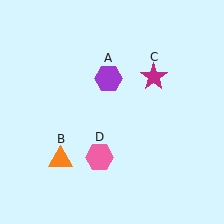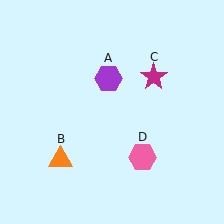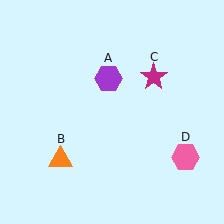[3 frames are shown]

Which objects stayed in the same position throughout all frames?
Purple hexagon (object A) and orange triangle (object B) and magenta star (object C) remained stationary.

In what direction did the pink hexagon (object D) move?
The pink hexagon (object D) moved right.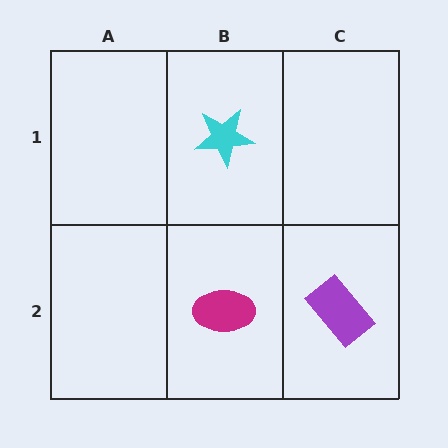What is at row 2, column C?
A purple rectangle.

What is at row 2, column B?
A magenta ellipse.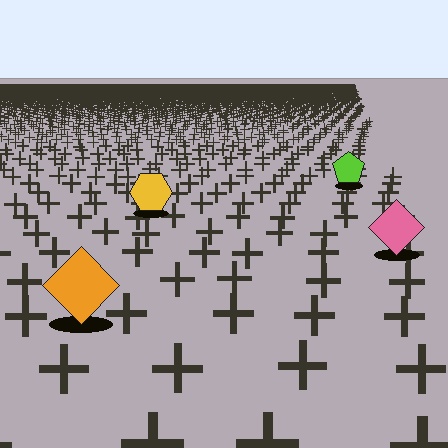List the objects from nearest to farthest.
From nearest to farthest: the orange diamond, the pink diamond, the yellow hexagon, the lime pentagon.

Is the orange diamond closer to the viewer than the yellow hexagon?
Yes. The orange diamond is closer — you can tell from the texture gradient: the ground texture is coarser near it.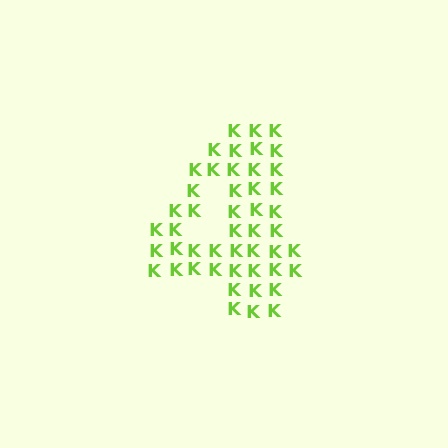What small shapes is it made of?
It is made of small letter K's.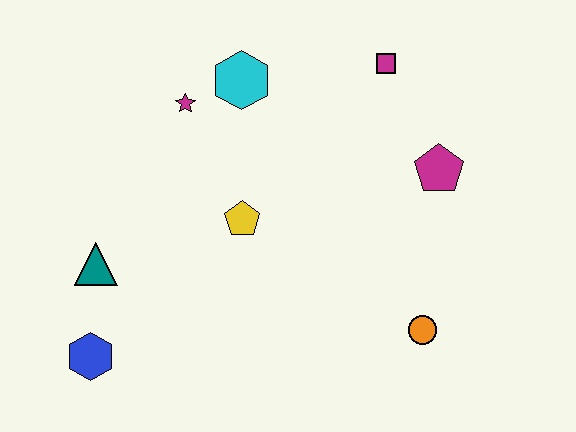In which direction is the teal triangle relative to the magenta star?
The teal triangle is below the magenta star.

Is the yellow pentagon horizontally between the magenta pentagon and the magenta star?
Yes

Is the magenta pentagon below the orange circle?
No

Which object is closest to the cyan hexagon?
The magenta star is closest to the cyan hexagon.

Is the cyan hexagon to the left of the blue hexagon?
No